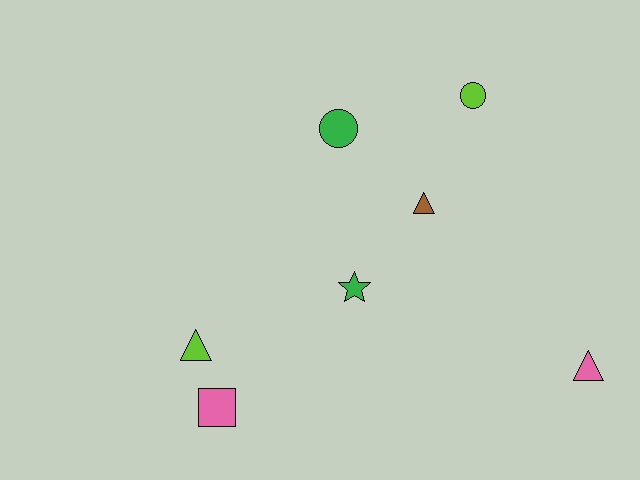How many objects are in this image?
There are 7 objects.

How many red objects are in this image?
There are no red objects.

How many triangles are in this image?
There are 3 triangles.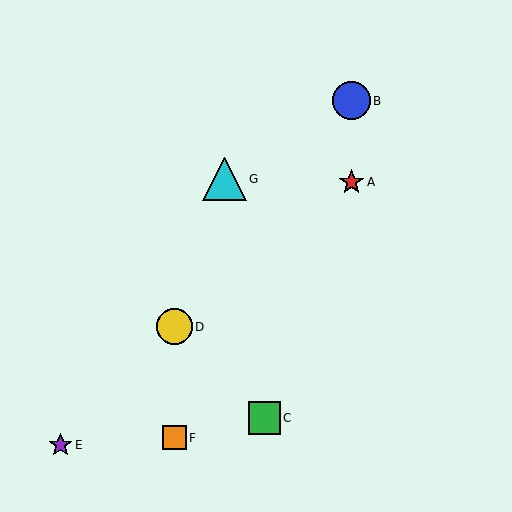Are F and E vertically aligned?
No, F is at x≈174 and E is at x≈61.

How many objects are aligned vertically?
2 objects (D, F) are aligned vertically.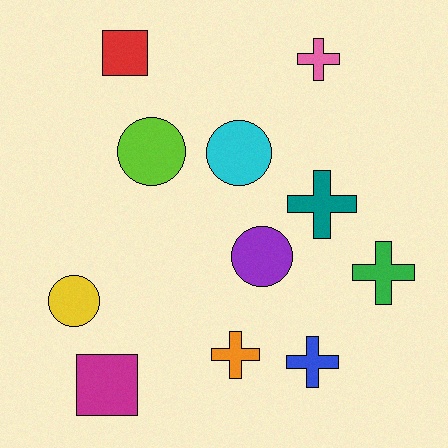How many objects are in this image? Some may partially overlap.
There are 11 objects.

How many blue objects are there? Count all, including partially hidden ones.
There is 1 blue object.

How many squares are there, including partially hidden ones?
There are 2 squares.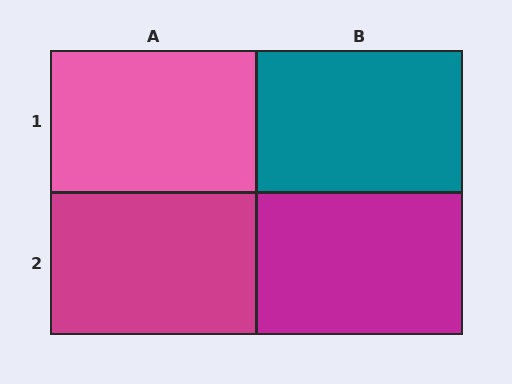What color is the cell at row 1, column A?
Pink.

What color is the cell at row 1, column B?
Teal.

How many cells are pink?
1 cell is pink.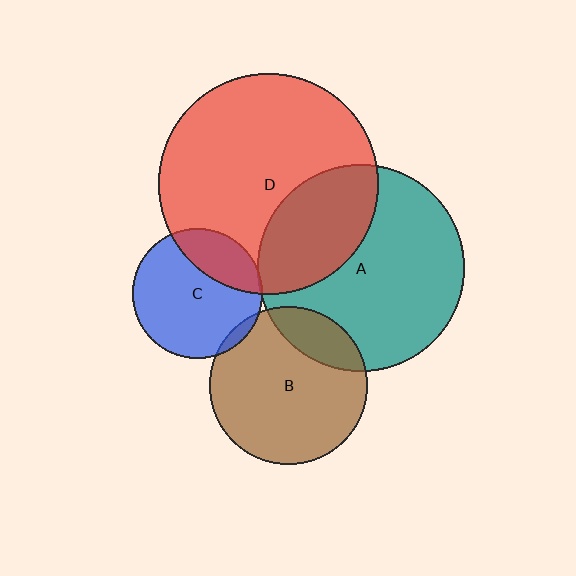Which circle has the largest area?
Circle D (red).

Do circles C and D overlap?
Yes.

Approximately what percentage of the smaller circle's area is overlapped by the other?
Approximately 25%.